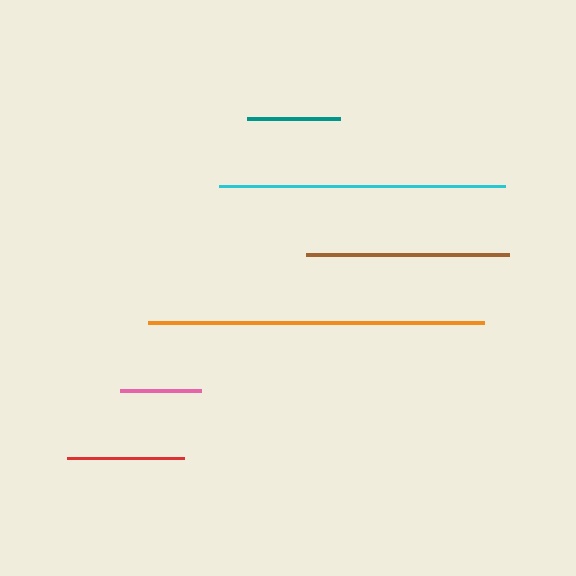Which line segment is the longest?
The orange line is the longest at approximately 336 pixels.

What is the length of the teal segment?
The teal segment is approximately 93 pixels long.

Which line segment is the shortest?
The pink line is the shortest at approximately 81 pixels.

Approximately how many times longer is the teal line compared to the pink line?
The teal line is approximately 1.2 times the length of the pink line.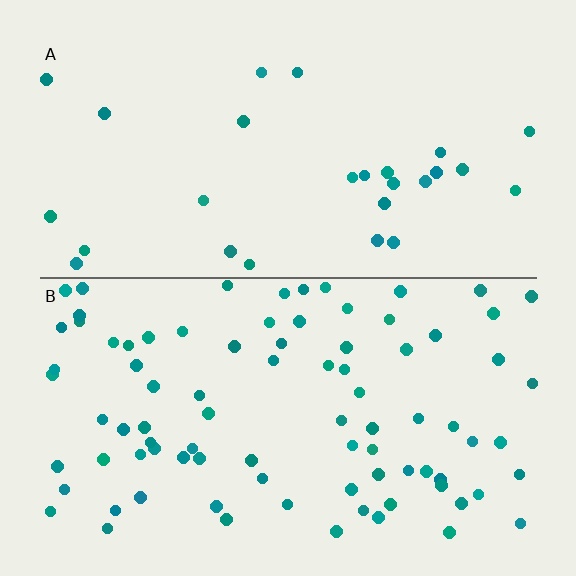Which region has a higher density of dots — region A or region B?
B (the bottom).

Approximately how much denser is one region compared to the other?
Approximately 3.1× — region B over region A.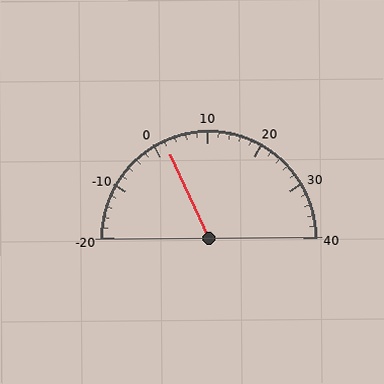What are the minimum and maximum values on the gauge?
The gauge ranges from -20 to 40.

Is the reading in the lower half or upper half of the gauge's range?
The reading is in the lower half of the range (-20 to 40).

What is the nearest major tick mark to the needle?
The nearest major tick mark is 0.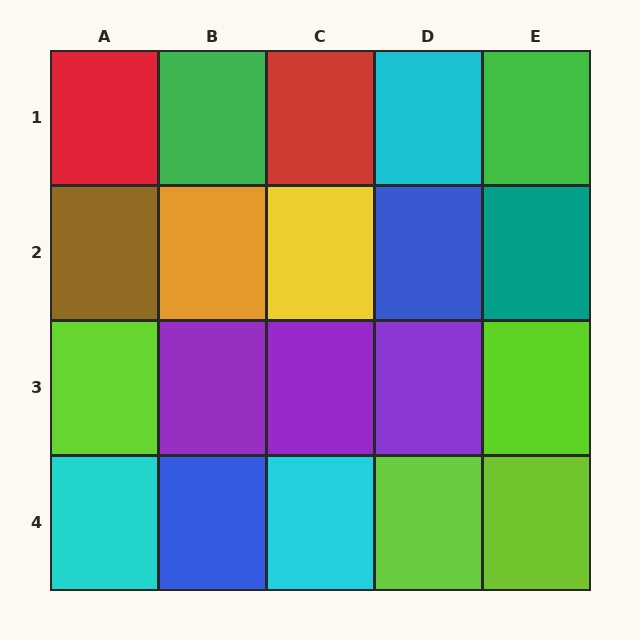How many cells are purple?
3 cells are purple.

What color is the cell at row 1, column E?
Green.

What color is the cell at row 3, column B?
Purple.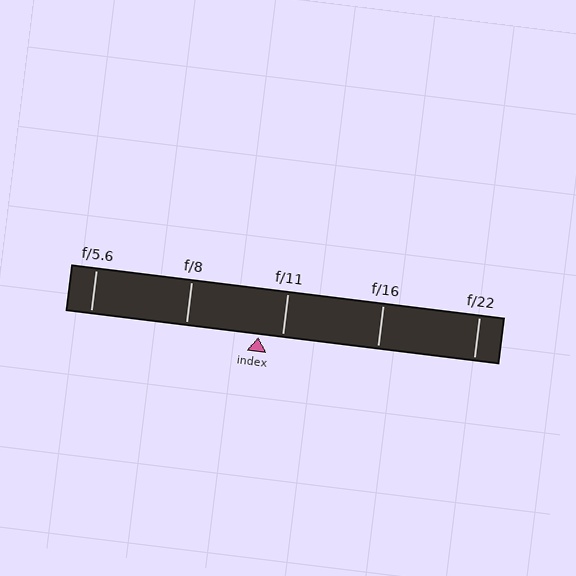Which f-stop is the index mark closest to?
The index mark is closest to f/11.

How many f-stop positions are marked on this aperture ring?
There are 5 f-stop positions marked.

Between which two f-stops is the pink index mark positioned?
The index mark is between f/8 and f/11.